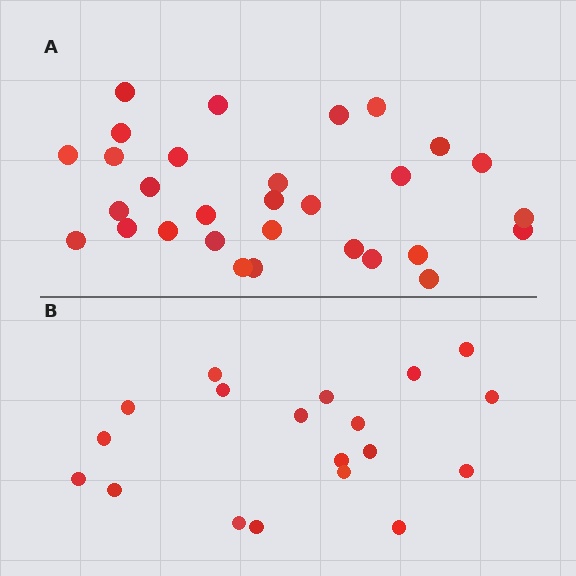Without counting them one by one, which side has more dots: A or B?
Region A (the top region) has more dots.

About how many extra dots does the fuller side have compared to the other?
Region A has roughly 12 or so more dots than region B.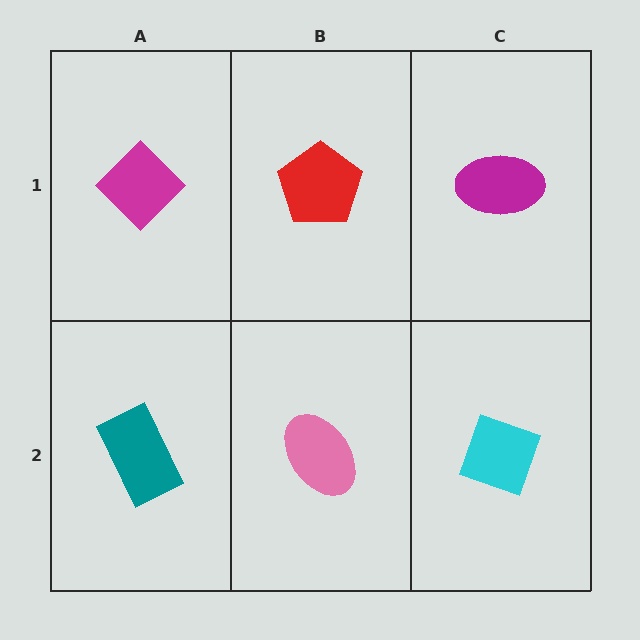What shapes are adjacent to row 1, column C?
A cyan diamond (row 2, column C), a red pentagon (row 1, column B).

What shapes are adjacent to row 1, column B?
A pink ellipse (row 2, column B), a magenta diamond (row 1, column A), a magenta ellipse (row 1, column C).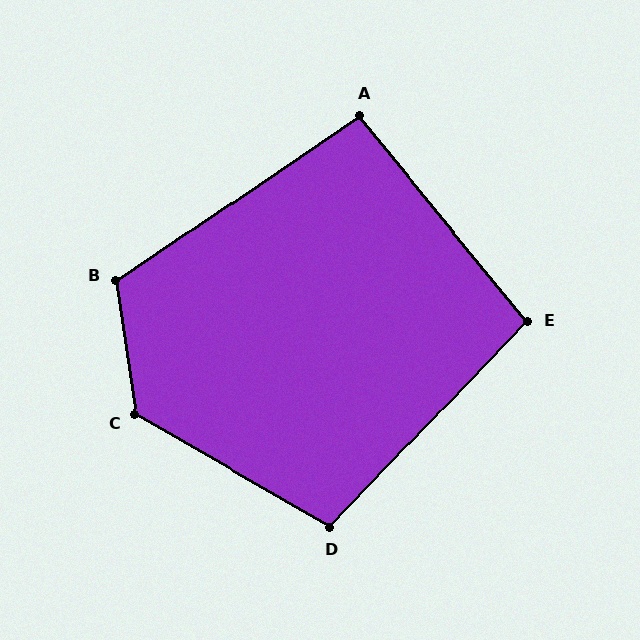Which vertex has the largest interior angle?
C, at approximately 128 degrees.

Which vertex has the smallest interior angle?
A, at approximately 95 degrees.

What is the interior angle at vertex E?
Approximately 97 degrees (obtuse).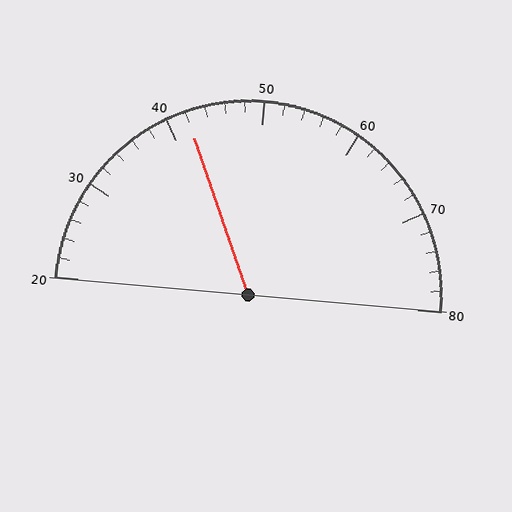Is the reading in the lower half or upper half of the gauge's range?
The reading is in the lower half of the range (20 to 80).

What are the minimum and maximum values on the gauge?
The gauge ranges from 20 to 80.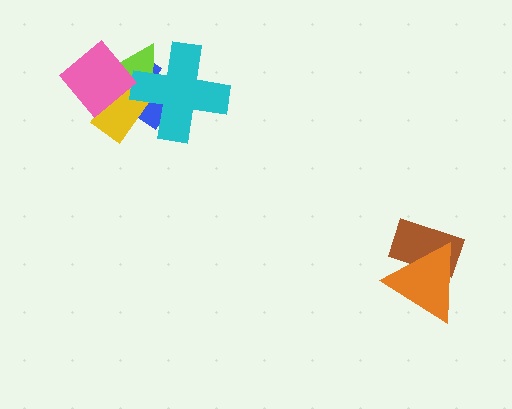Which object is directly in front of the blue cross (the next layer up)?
The yellow rectangle is directly in front of the blue cross.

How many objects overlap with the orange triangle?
1 object overlaps with the orange triangle.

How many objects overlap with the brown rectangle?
1 object overlaps with the brown rectangle.